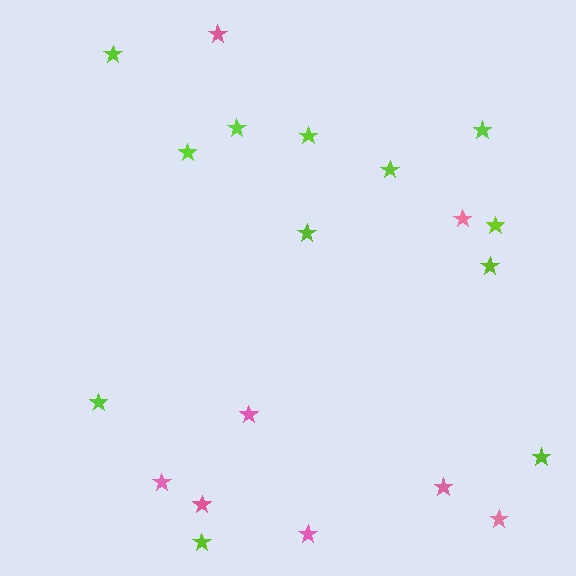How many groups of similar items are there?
There are 2 groups: one group of pink stars (8) and one group of lime stars (12).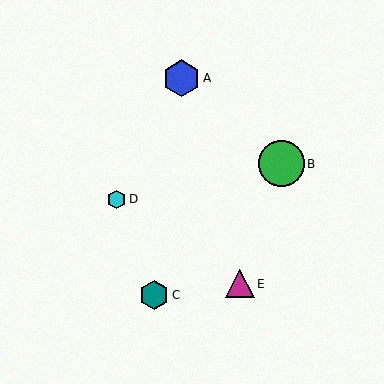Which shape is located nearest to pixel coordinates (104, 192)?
The cyan hexagon (labeled D) at (116, 199) is nearest to that location.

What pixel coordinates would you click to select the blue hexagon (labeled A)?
Click at (181, 78) to select the blue hexagon A.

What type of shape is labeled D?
Shape D is a cyan hexagon.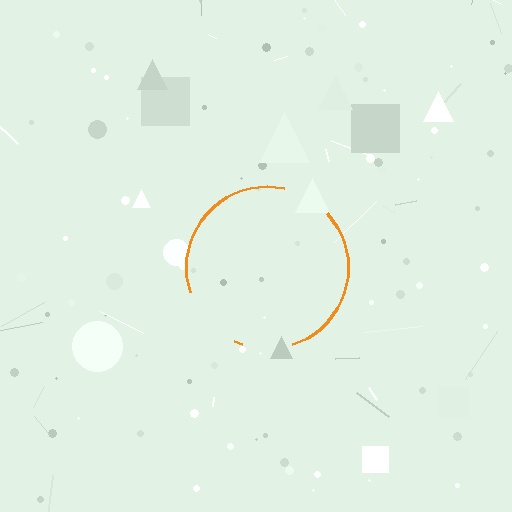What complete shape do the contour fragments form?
The contour fragments form a circle.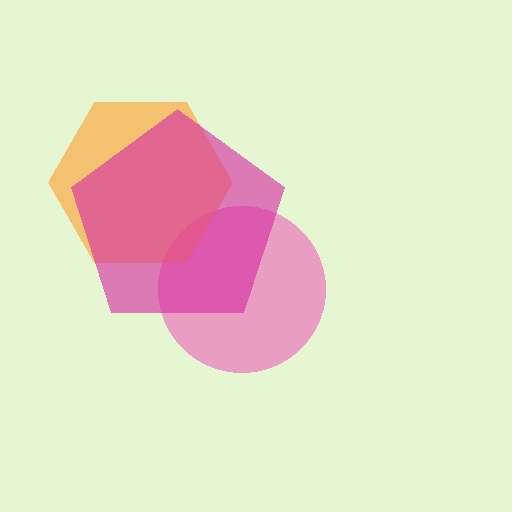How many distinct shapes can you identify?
There are 3 distinct shapes: a pink circle, an orange hexagon, a magenta pentagon.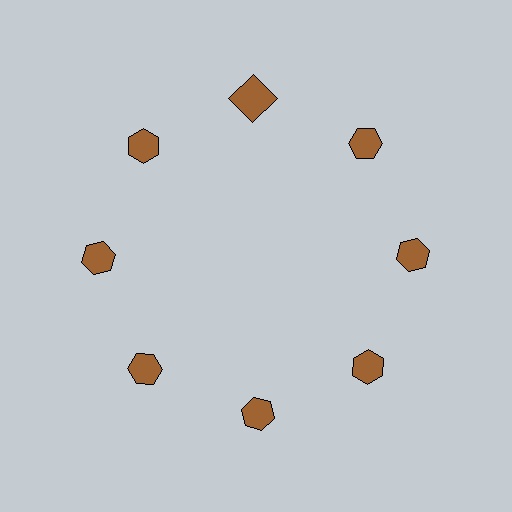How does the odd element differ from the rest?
It has a different shape: square instead of hexagon.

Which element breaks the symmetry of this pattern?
The brown square at roughly the 12 o'clock position breaks the symmetry. All other shapes are brown hexagons.